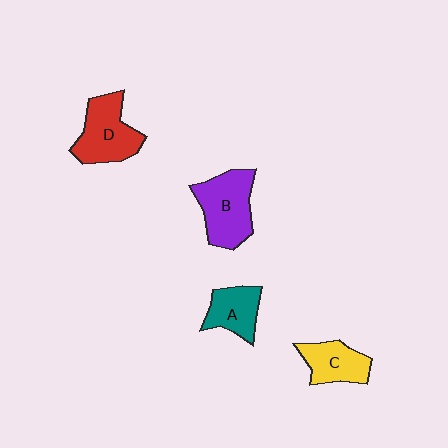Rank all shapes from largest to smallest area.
From largest to smallest: B (purple), D (red), C (yellow), A (teal).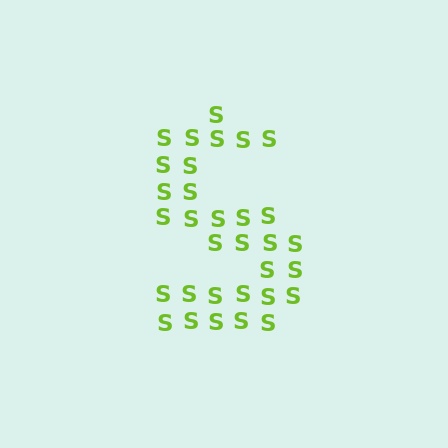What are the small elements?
The small elements are letter S's.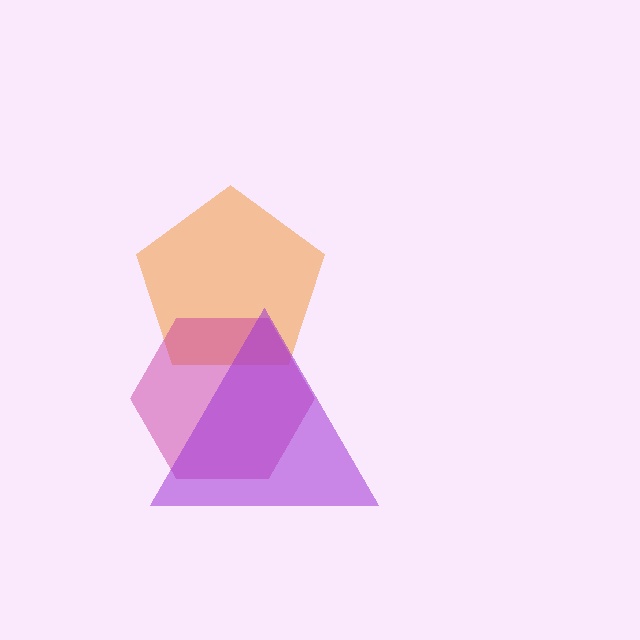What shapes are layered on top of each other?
The layered shapes are: an orange pentagon, a magenta hexagon, a purple triangle.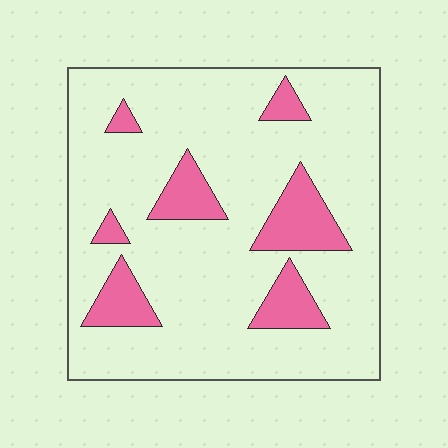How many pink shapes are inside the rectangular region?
7.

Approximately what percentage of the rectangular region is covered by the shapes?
Approximately 15%.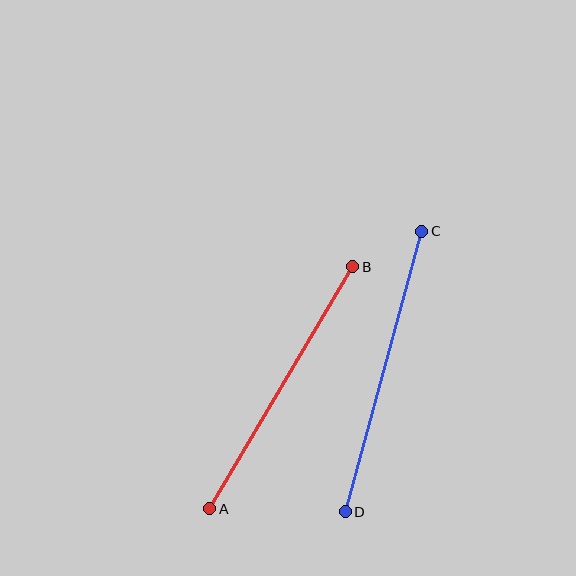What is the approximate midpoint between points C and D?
The midpoint is at approximately (383, 371) pixels.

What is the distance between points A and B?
The distance is approximately 281 pixels.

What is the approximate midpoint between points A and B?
The midpoint is at approximately (281, 388) pixels.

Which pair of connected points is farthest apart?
Points C and D are farthest apart.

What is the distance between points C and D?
The distance is approximately 291 pixels.